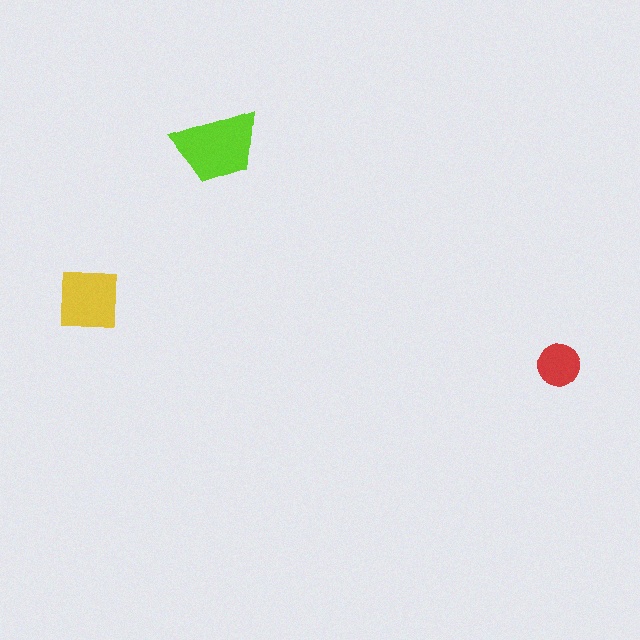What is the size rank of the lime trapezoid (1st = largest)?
1st.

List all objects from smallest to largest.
The red circle, the yellow square, the lime trapezoid.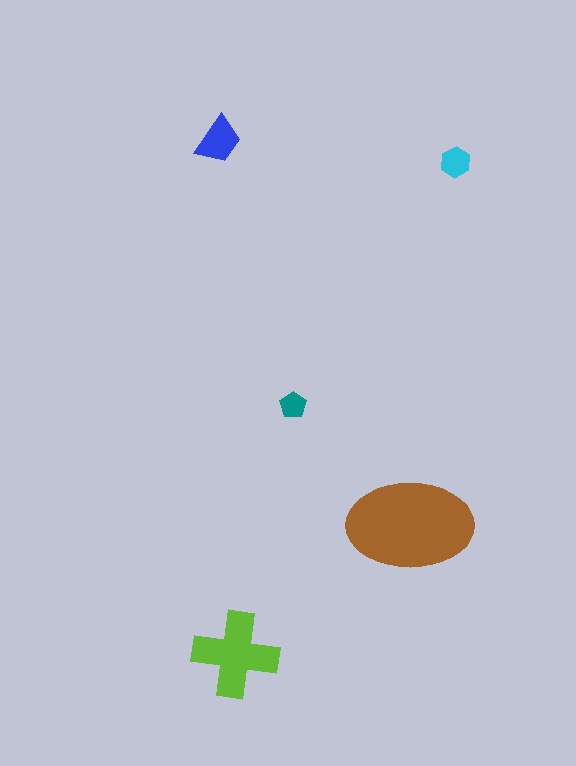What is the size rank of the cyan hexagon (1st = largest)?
4th.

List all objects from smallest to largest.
The teal pentagon, the cyan hexagon, the blue trapezoid, the lime cross, the brown ellipse.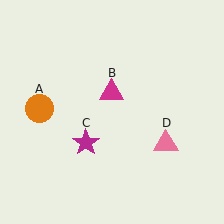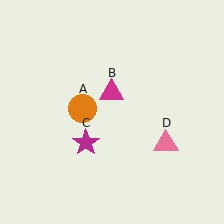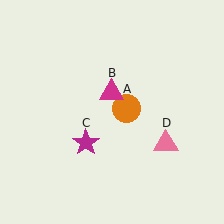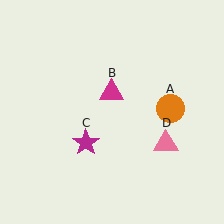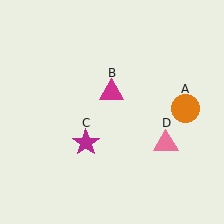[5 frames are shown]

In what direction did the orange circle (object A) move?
The orange circle (object A) moved right.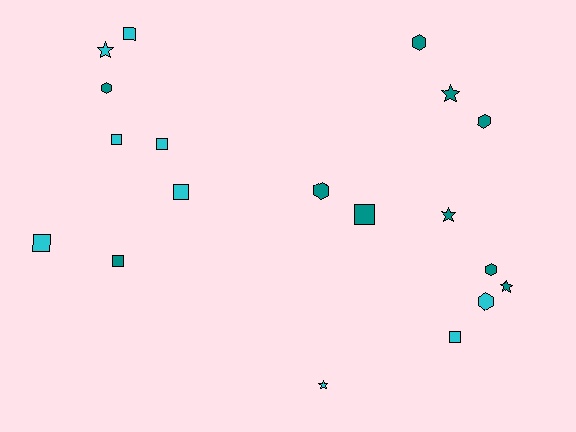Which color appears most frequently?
Teal, with 10 objects.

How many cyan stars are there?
There are 2 cyan stars.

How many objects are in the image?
There are 19 objects.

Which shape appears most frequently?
Square, with 8 objects.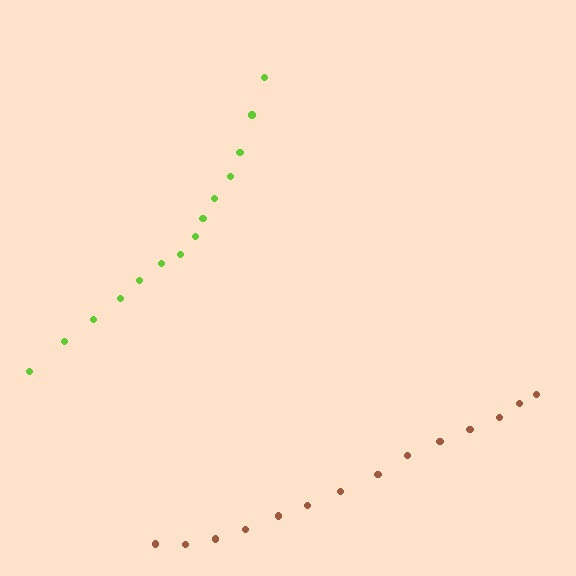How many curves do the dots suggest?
There are 2 distinct paths.